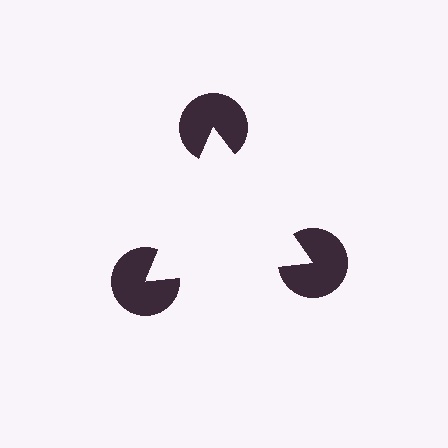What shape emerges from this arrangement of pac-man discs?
An illusory triangle — its edges are inferred from the aligned wedge cuts in the pac-man discs, not physically drawn.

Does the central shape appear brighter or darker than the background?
It typically appears slightly brighter than the background, even though no actual brightness change is drawn.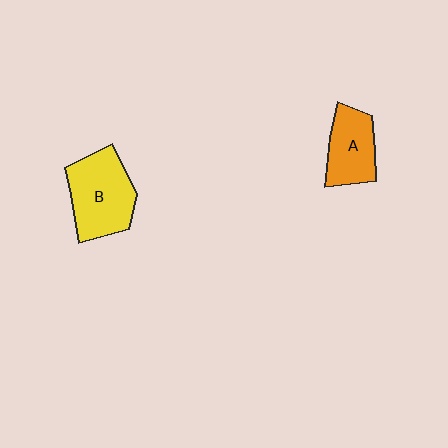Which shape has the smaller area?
Shape A (orange).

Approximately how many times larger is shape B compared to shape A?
Approximately 1.4 times.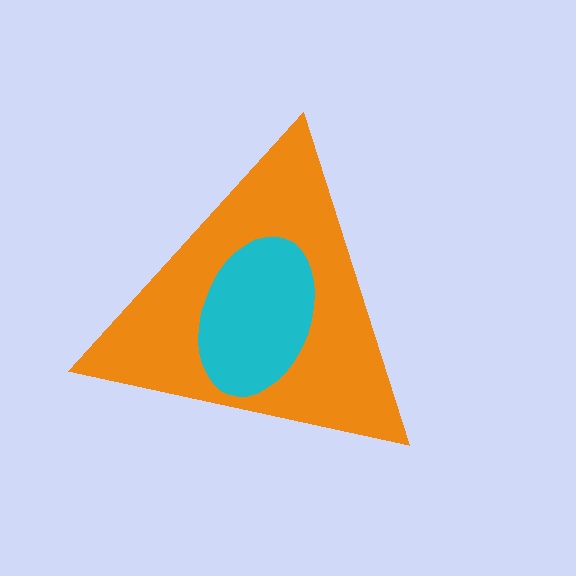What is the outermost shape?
The orange triangle.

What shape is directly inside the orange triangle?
The cyan ellipse.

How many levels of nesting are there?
2.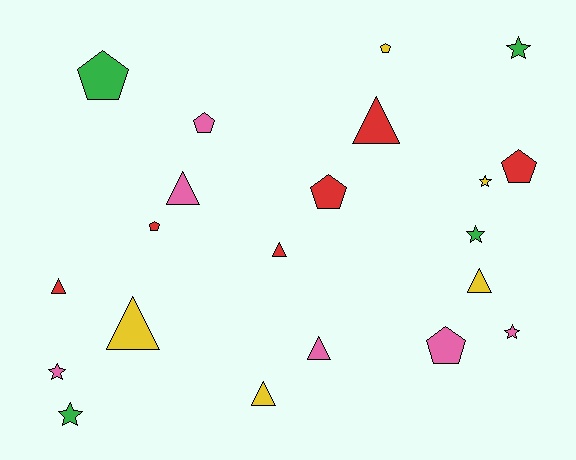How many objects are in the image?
There are 21 objects.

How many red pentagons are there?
There are 3 red pentagons.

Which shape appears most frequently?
Triangle, with 8 objects.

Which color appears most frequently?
Pink, with 6 objects.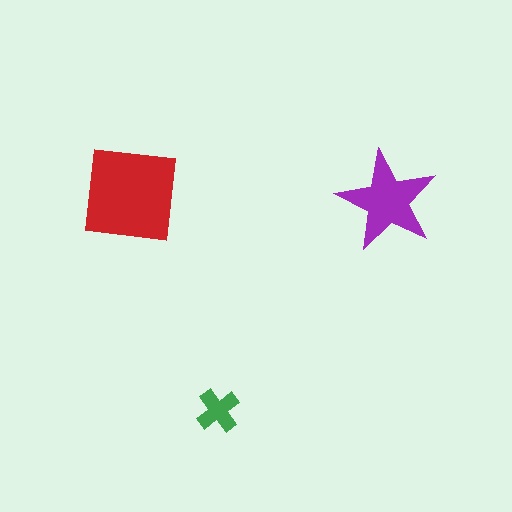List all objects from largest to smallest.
The red square, the purple star, the green cross.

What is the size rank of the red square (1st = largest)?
1st.